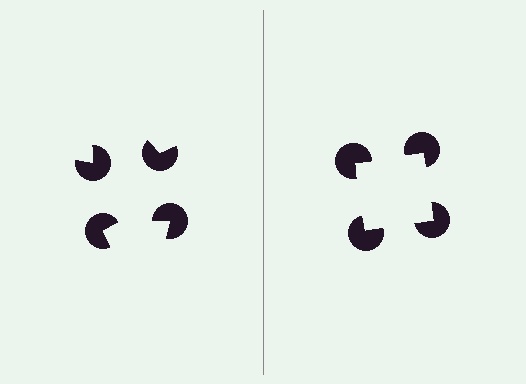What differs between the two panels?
The pac-man discs are positioned identically on both sides; only the wedge orientations differ. On the right they align to a square; on the left they are misaligned.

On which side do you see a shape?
An illusory square appears on the right side. On the left side the wedge cuts are rotated, so no coherent shape forms.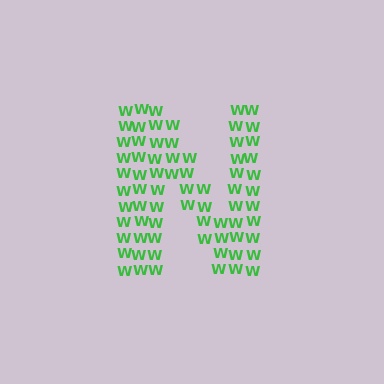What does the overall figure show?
The overall figure shows the letter N.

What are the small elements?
The small elements are letter W's.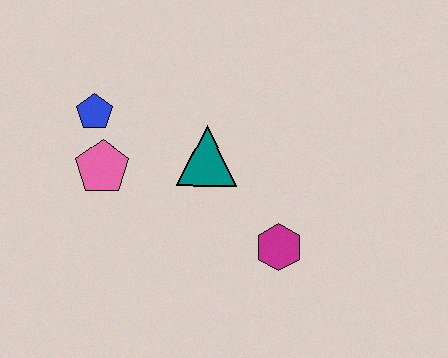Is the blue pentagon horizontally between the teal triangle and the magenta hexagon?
No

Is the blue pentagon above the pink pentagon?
Yes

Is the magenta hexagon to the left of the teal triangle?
No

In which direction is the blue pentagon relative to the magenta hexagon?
The blue pentagon is to the left of the magenta hexagon.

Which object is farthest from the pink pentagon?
The magenta hexagon is farthest from the pink pentagon.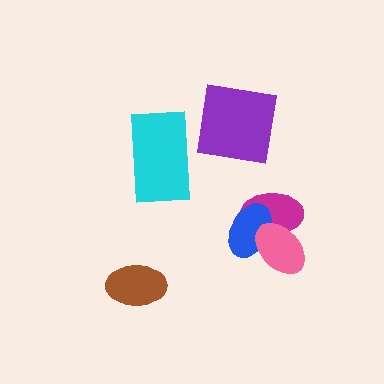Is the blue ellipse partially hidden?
Yes, it is partially covered by another shape.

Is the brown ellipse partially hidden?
No, no other shape covers it.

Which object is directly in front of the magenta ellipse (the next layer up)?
The blue ellipse is directly in front of the magenta ellipse.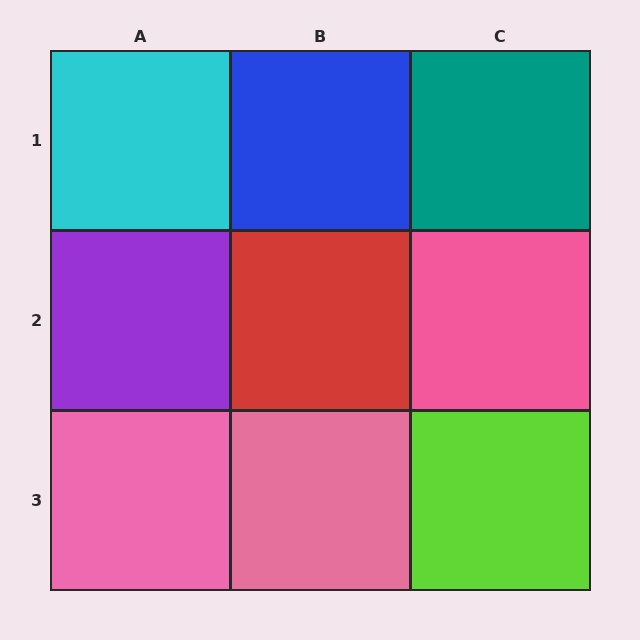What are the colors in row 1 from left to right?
Cyan, blue, teal.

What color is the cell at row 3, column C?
Lime.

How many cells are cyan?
1 cell is cyan.